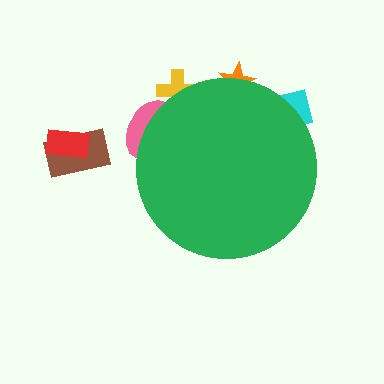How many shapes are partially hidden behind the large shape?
4 shapes are partially hidden.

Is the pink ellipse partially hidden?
Yes, the pink ellipse is partially hidden behind the green circle.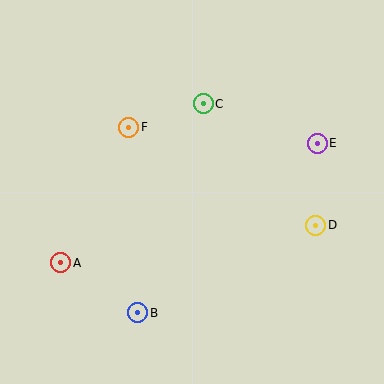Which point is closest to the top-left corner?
Point F is closest to the top-left corner.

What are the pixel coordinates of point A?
Point A is at (61, 263).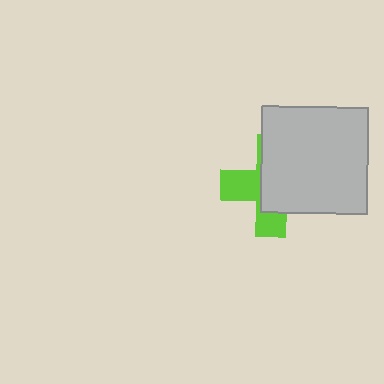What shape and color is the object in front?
The object in front is a light gray square.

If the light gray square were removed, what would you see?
You would see the complete lime cross.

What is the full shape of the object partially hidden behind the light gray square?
The partially hidden object is a lime cross.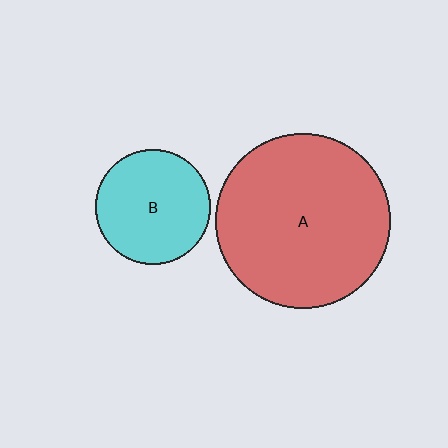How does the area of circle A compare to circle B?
Approximately 2.3 times.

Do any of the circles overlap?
No, none of the circles overlap.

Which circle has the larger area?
Circle A (red).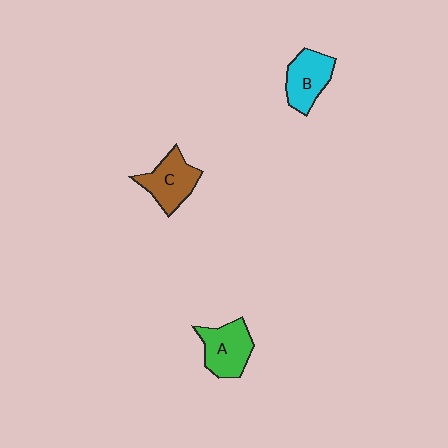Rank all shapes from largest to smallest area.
From largest to smallest: A (green), C (brown), B (cyan).